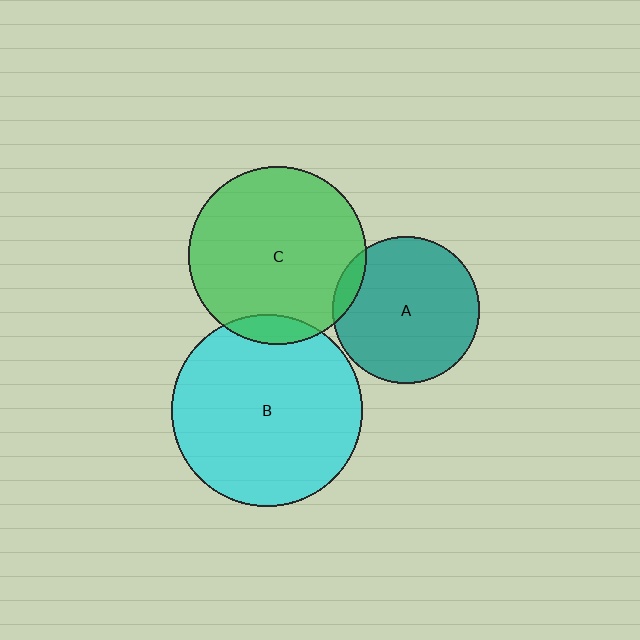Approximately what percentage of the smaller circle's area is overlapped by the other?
Approximately 10%.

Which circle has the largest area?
Circle B (cyan).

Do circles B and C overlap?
Yes.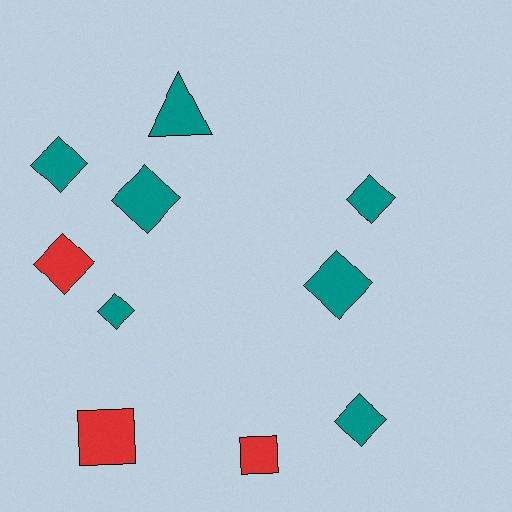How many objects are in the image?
There are 10 objects.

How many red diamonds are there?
There is 1 red diamond.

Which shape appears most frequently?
Diamond, with 7 objects.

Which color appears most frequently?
Teal, with 7 objects.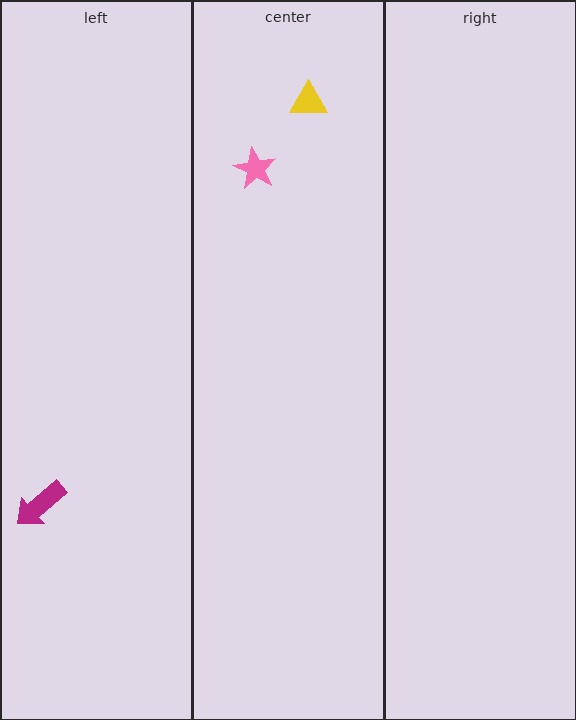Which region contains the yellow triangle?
The center region.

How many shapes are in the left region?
1.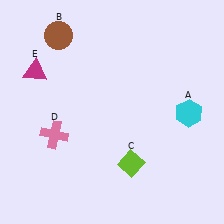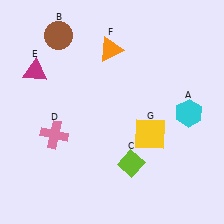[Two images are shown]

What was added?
An orange triangle (F), a yellow square (G) were added in Image 2.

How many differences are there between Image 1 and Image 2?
There are 2 differences between the two images.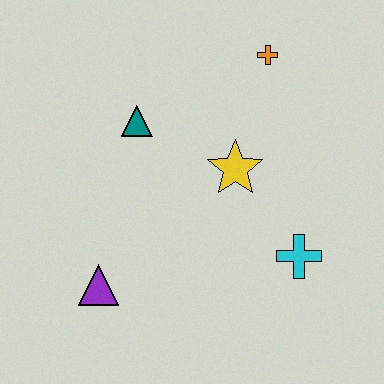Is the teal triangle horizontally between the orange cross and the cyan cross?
No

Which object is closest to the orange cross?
The yellow star is closest to the orange cross.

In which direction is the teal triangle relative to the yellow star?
The teal triangle is to the left of the yellow star.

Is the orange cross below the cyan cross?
No